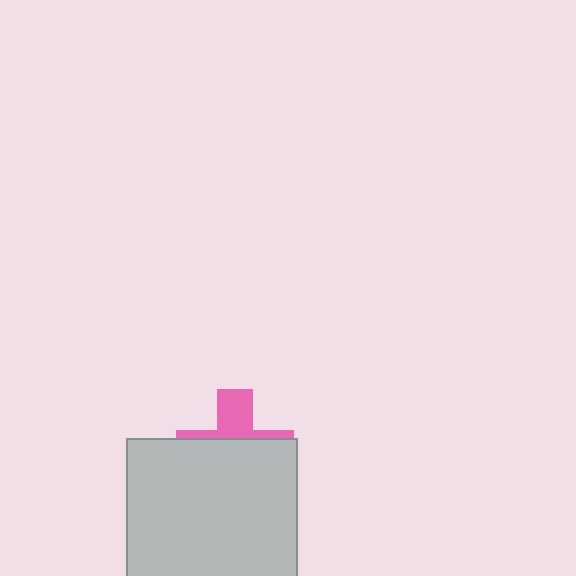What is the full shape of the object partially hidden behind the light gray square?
The partially hidden object is a pink cross.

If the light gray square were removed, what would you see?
You would see the complete pink cross.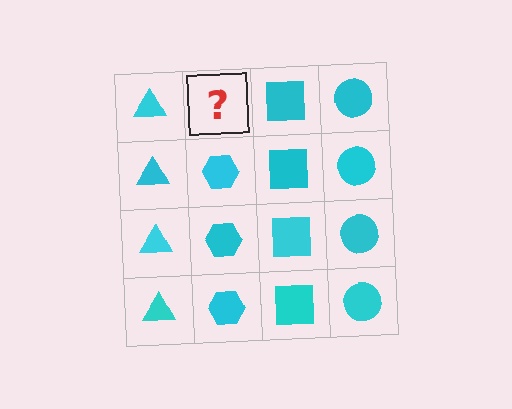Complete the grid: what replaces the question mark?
The question mark should be replaced with a cyan hexagon.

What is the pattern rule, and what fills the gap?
The rule is that each column has a consistent shape. The gap should be filled with a cyan hexagon.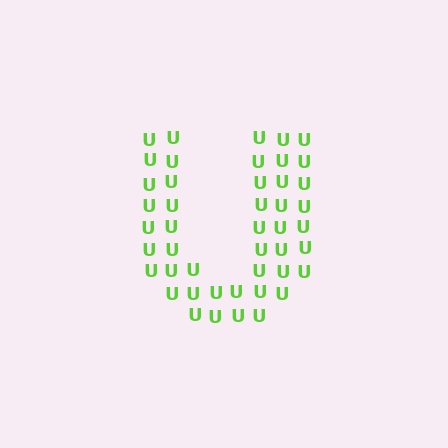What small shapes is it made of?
It is made of small letter U's.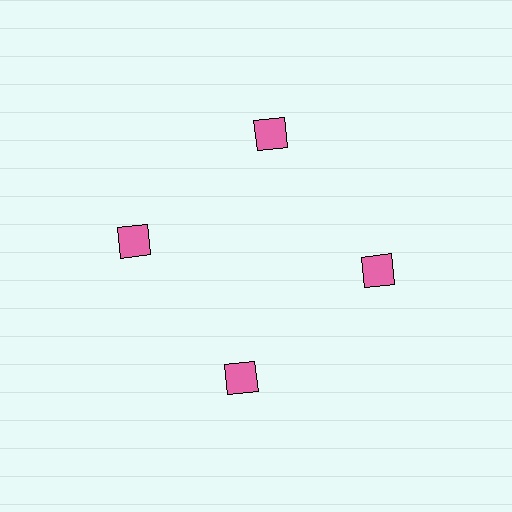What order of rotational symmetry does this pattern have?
This pattern has 4-fold rotational symmetry.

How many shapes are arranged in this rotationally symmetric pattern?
There are 4 shapes, arranged in 4 groups of 1.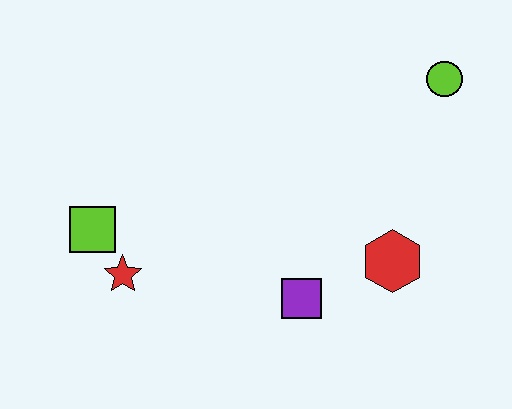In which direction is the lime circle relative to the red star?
The lime circle is to the right of the red star.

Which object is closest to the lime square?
The red star is closest to the lime square.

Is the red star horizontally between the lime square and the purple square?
Yes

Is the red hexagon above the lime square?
No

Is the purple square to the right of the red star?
Yes